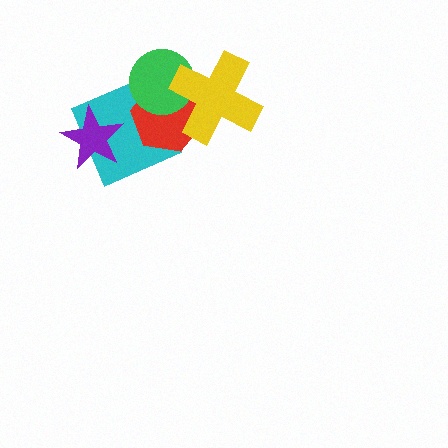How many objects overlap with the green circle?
3 objects overlap with the green circle.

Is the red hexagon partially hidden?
Yes, it is partially covered by another shape.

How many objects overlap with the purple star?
1 object overlaps with the purple star.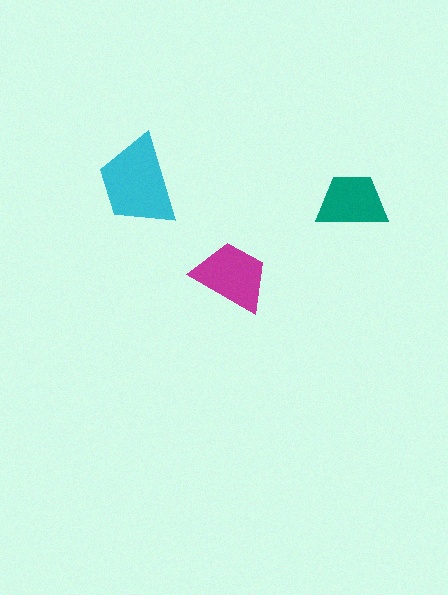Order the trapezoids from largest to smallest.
the cyan one, the magenta one, the teal one.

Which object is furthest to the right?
The teal trapezoid is rightmost.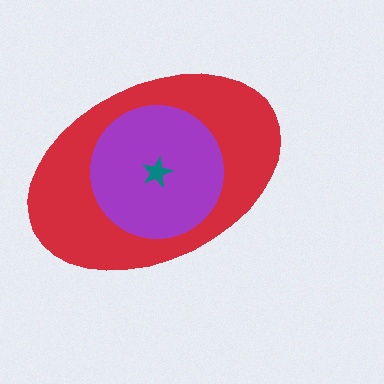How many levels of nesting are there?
3.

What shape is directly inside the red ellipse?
The purple circle.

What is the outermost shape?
The red ellipse.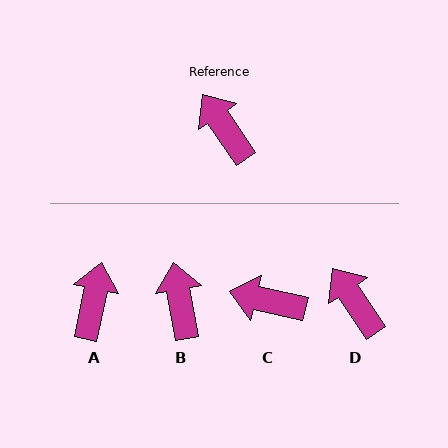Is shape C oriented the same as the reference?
No, it is off by about 43 degrees.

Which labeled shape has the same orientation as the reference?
D.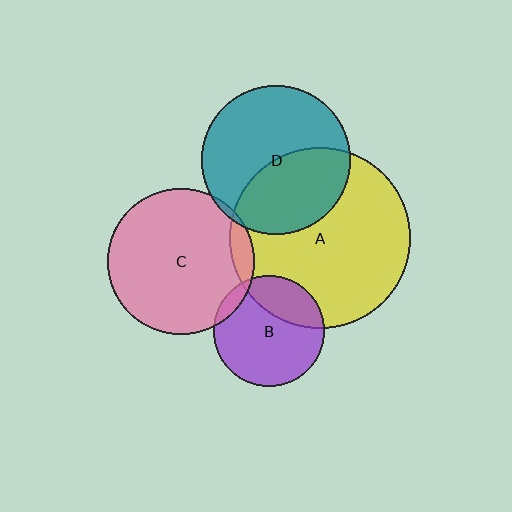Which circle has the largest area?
Circle A (yellow).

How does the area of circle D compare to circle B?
Approximately 1.8 times.